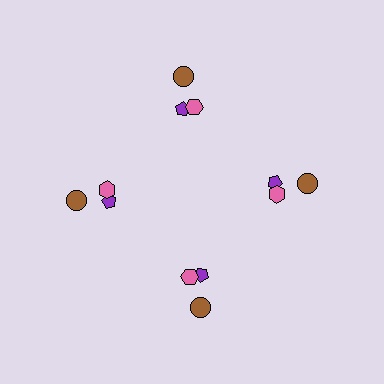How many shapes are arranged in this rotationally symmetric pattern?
There are 12 shapes, arranged in 4 groups of 3.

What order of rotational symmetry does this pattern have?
This pattern has 4-fold rotational symmetry.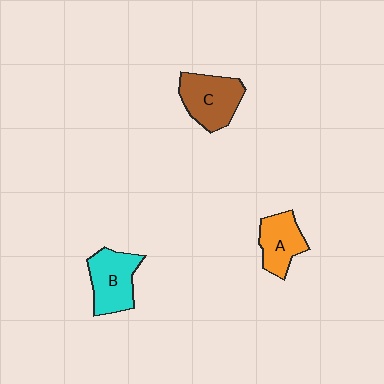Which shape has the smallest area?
Shape A (orange).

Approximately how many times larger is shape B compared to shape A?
Approximately 1.2 times.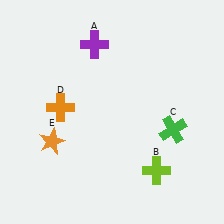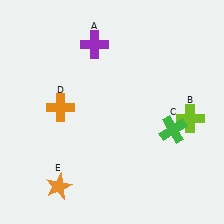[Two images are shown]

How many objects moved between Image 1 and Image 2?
2 objects moved between the two images.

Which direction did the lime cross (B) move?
The lime cross (B) moved up.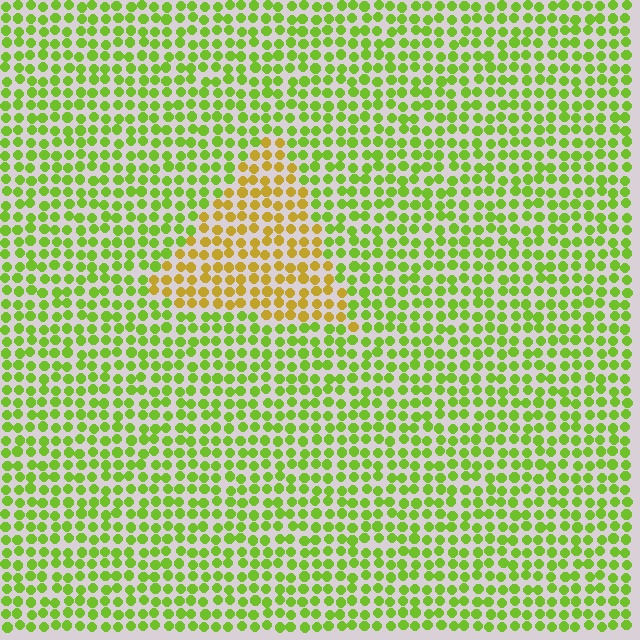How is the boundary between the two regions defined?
The boundary is defined purely by a slight shift in hue (about 45 degrees). Spacing, size, and orientation are identical on both sides.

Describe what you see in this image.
The image is filled with small lime elements in a uniform arrangement. A triangle-shaped region is visible where the elements are tinted to a slightly different hue, forming a subtle color boundary.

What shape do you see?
I see a triangle.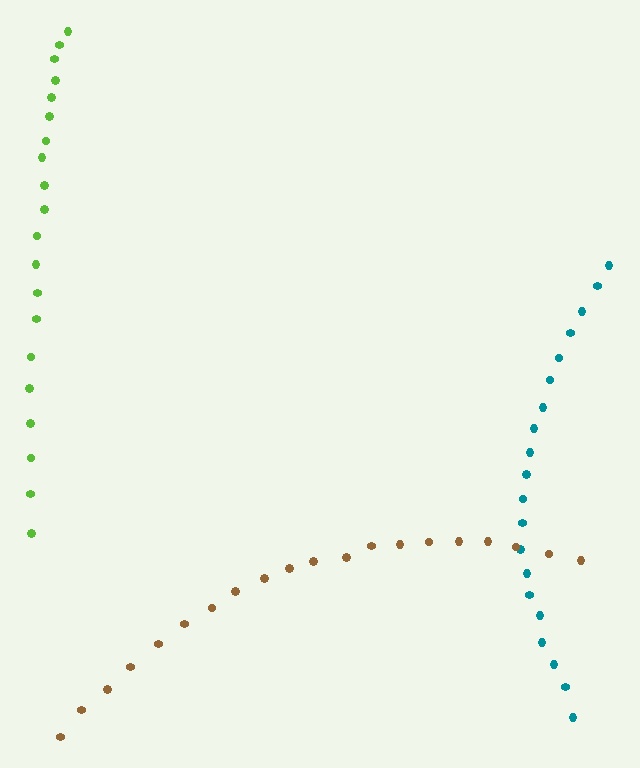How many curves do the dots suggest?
There are 3 distinct paths.